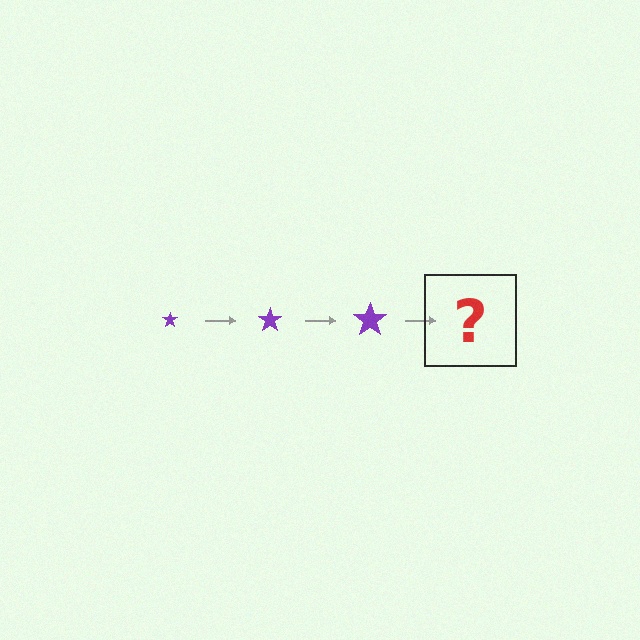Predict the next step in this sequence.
The next step is a purple star, larger than the previous one.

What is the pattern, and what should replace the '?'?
The pattern is that the star gets progressively larger each step. The '?' should be a purple star, larger than the previous one.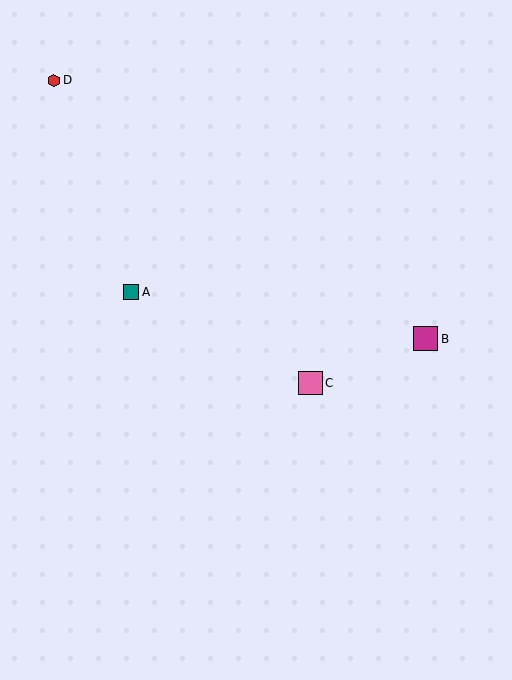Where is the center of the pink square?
The center of the pink square is at (310, 383).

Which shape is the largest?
The magenta square (labeled B) is the largest.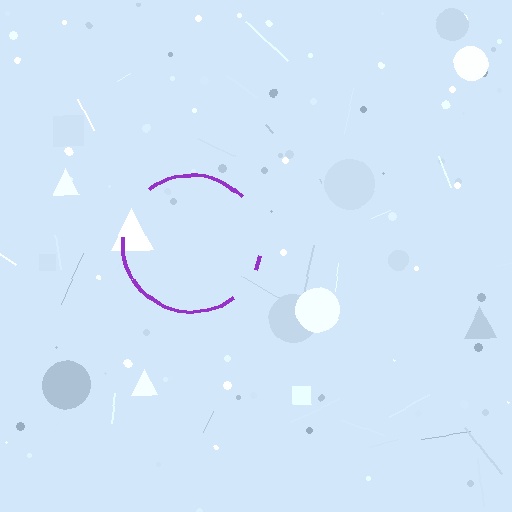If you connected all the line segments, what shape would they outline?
They would outline a circle.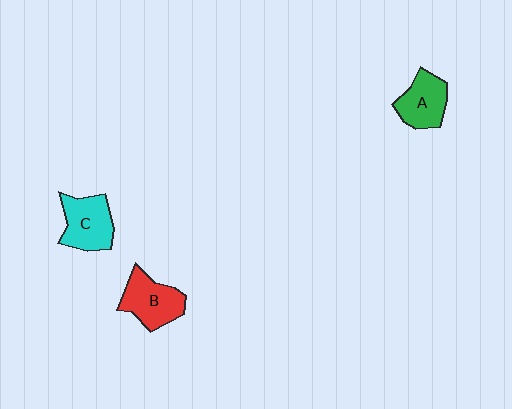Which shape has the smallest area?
Shape A (green).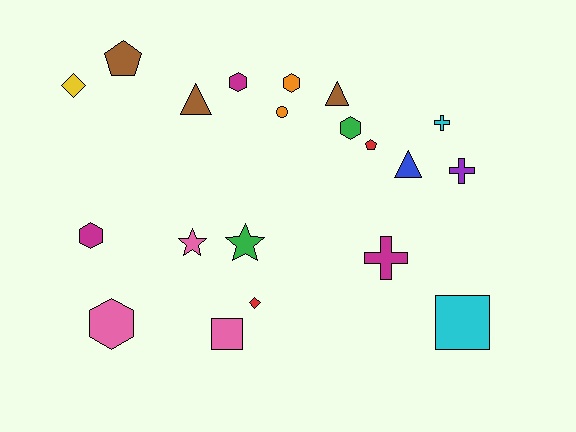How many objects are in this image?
There are 20 objects.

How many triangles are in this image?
There are 3 triangles.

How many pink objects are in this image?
There are 3 pink objects.